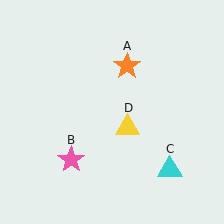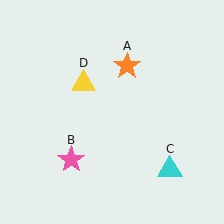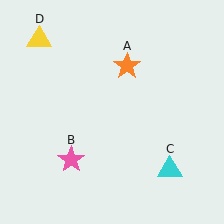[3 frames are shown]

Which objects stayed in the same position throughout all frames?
Orange star (object A) and pink star (object B) and cyan triangle (object C) remained stationary.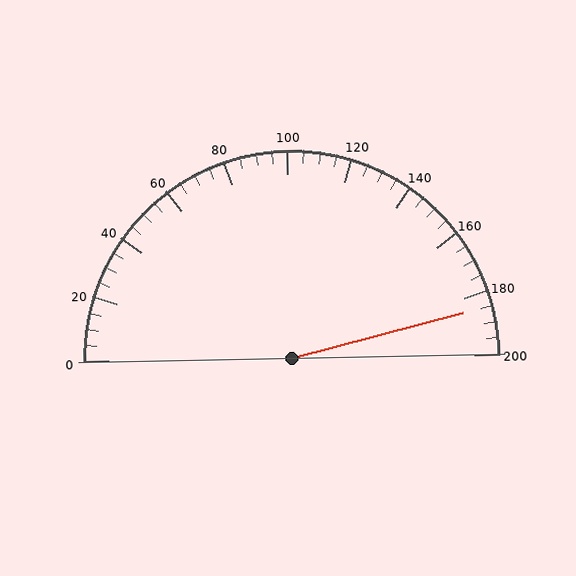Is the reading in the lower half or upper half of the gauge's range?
The reading is in the upper half of the range (0 to 200).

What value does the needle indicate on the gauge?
The needle indicates approximately 185.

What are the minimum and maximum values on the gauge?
The gauge ranges from 0 to 200.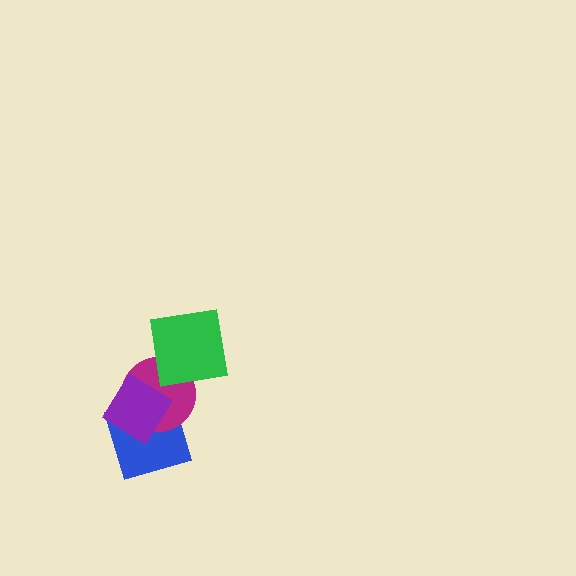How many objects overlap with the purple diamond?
2 objects overlap with the purple diamond.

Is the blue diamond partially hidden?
Yes, it is partially covered by another shape.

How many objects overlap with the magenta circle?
3 objects overlap with the magenta circle.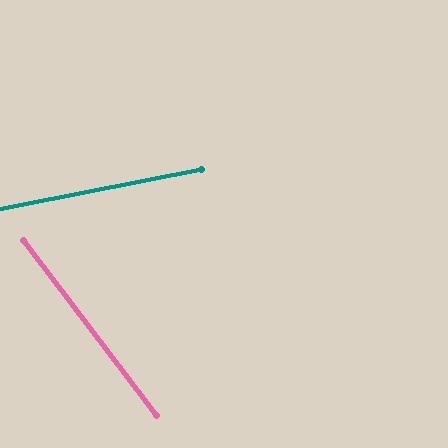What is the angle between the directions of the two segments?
Approximately 64 degrees.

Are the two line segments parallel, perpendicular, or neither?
Neither parallel nor perpendicular — they differ by about 64°.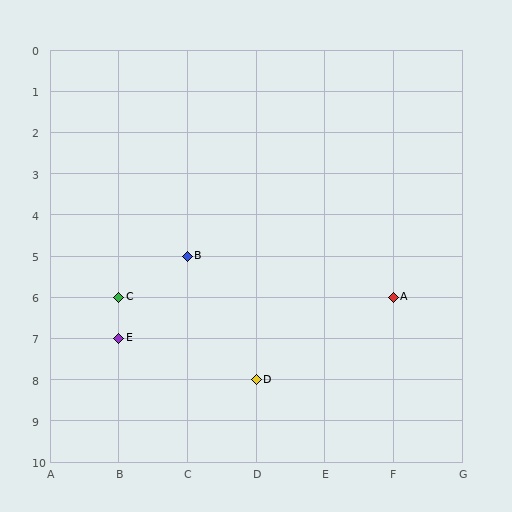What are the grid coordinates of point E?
Point E is at grid coordinates (B, 7).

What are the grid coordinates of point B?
Point B is at grid coordinates (C, 5).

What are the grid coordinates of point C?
Point C is at grid coordinates (B, 6).